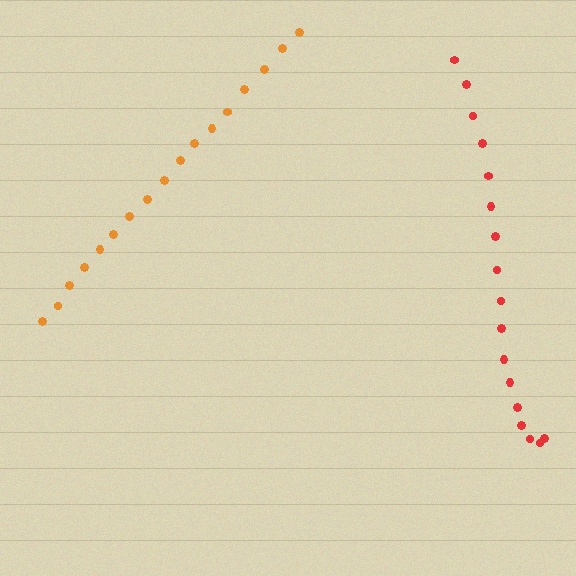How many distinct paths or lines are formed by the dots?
There are 2 distinct paths.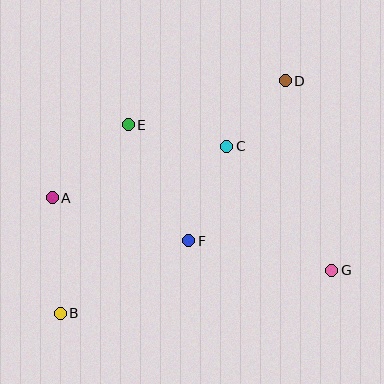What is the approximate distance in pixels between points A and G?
The distance between A and G is approximately 289 pixels.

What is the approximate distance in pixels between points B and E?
The distance between B and E is approximately 200 pixels.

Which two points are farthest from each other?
Points B and D are farthest from each other.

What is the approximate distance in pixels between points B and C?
The distance between B and C is approximately 236 pixels.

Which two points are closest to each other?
Points C and D are closest to each other.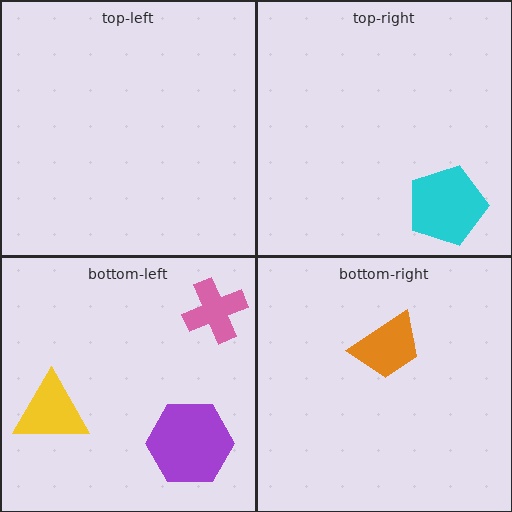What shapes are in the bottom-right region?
The orange trapezoid.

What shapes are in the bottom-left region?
The yellow triangle, the pink cross, the purple hexagon.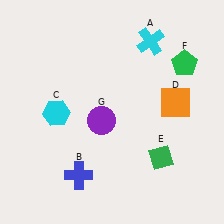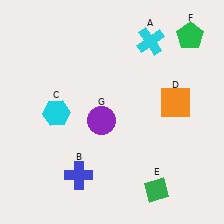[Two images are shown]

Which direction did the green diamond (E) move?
The green diamond (E) moved down.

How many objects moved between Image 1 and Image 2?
2 objects moved between the two images.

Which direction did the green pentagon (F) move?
The green pentagon (F) moved up.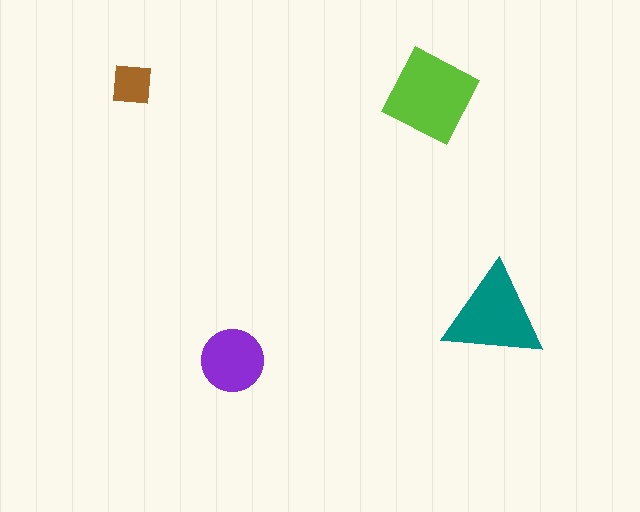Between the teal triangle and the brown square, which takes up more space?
The teal triangle.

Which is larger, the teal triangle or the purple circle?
The teal triangle.